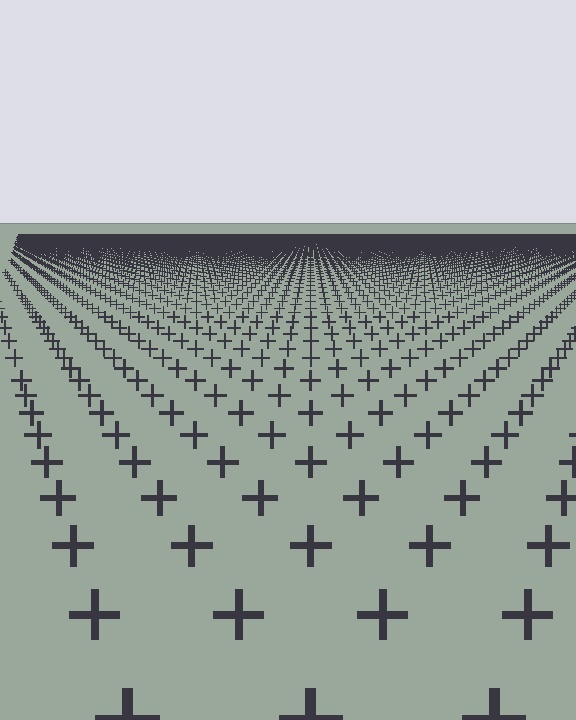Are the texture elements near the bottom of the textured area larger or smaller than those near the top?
Larger. Near the bottom, elements are closer to the viewer and appear at a bigger on-screen size.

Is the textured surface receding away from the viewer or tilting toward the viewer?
The surface is receding away from the viewer. Texture elements get smaller and denser toward the top.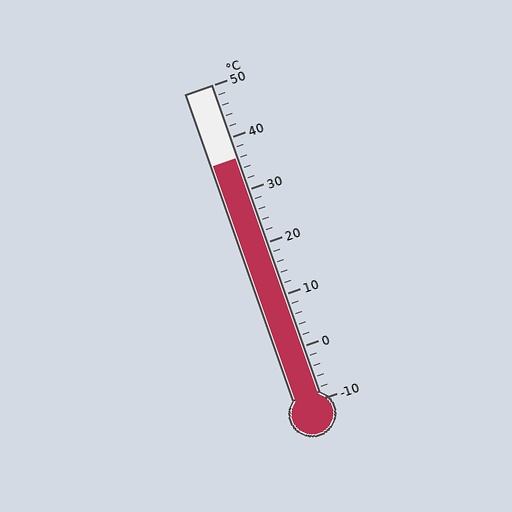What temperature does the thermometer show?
The thermometer shows approximately 36°C.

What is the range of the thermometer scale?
The thermometer scale ranges from -10°C to 50°C.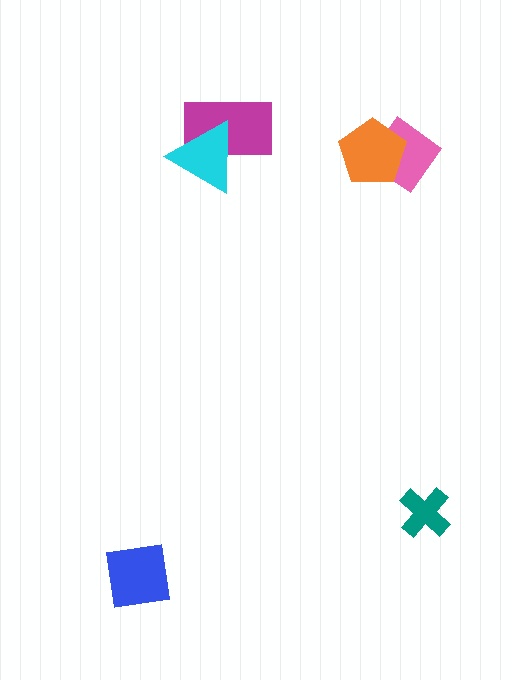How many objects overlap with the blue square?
0 objects overlap with the blue square.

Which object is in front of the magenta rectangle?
The cyan triangle is in front of the magenta rectangle.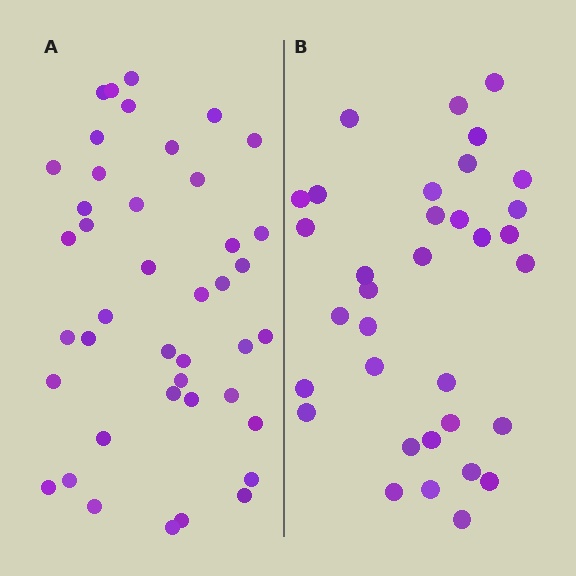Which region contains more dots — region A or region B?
Region A (the left region) has more dots.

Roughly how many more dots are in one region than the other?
Region A has roughly 8 or so more dots than region B.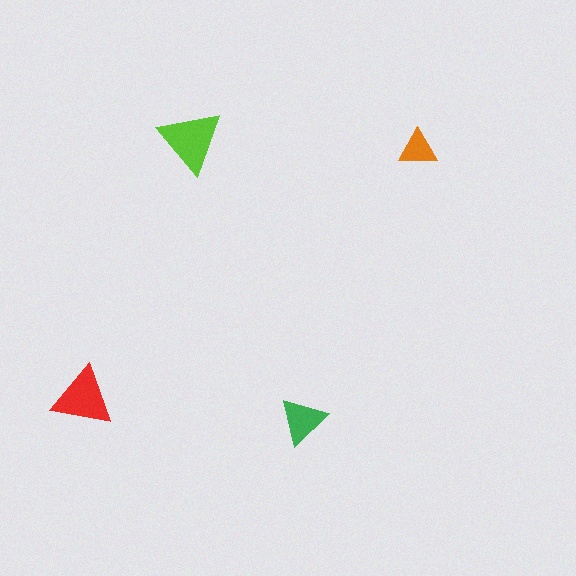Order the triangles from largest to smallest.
the lime one, the red one, the green one, the orange one.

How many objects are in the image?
There are 4 objects in the image.